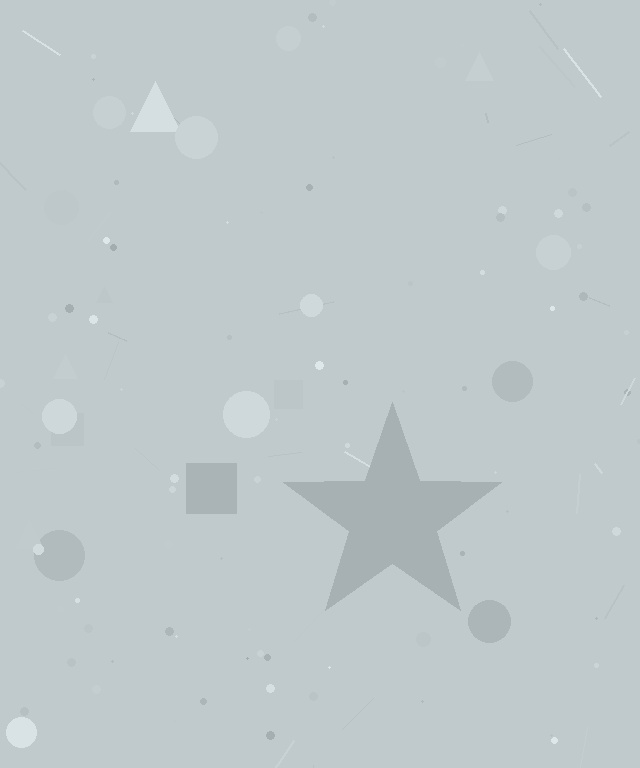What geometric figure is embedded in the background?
A star is embedded in the background.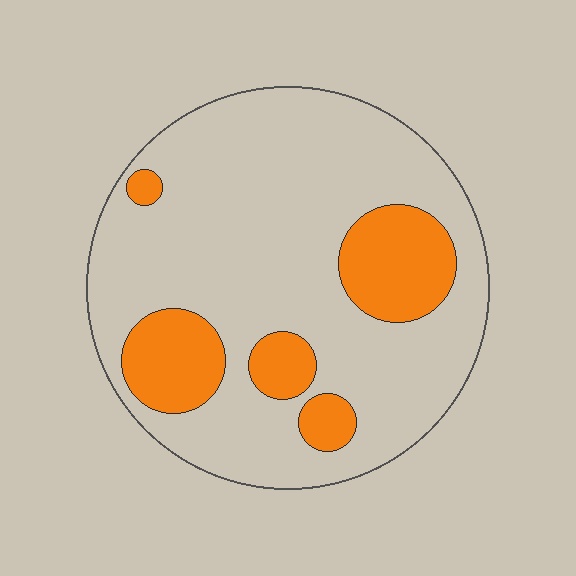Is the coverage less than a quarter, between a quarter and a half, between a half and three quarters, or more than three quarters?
Less than a quarter.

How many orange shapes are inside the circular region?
5.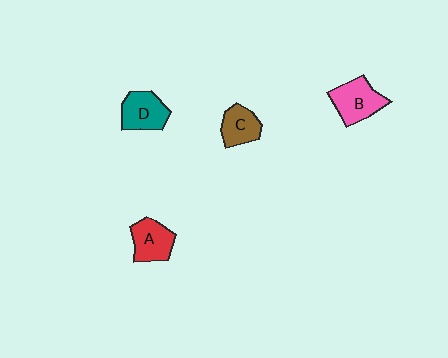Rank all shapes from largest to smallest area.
From largest to smallest: B (pink), D (teal), A (red), C (brown).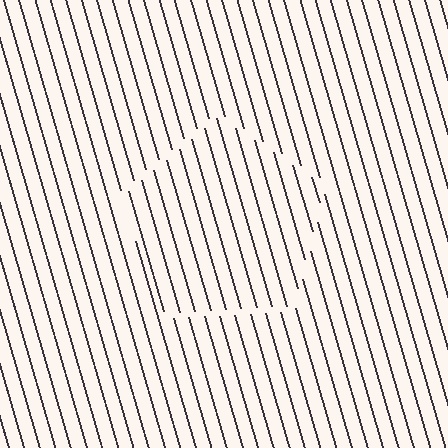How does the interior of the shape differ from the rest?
The interior of the shape contains the same grating, shifted by half a period — the contour is defined by the phase discontinuity where line-ends from the inner and outer gratings abut.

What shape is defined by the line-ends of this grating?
An illusory pentagon. The interior of the shape contains the same grating, shifted by half a period — the contour is defined by the phase discontinuity where line-ends from the inner and outer gratings abut.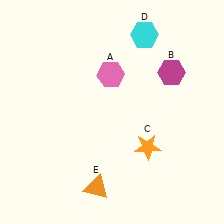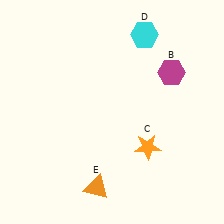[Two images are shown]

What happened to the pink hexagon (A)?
The pink hexagon (A) was removed in Image 2. It was in the top-left area of Image 1.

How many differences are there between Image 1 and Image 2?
There is 1 difference between the two images.